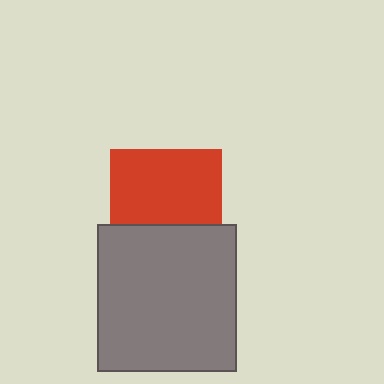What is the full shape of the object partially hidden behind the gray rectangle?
The partially hidden object is a red square.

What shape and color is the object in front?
The object in front is a gray rectangle.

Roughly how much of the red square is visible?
Most of it is visible (roughly 66%).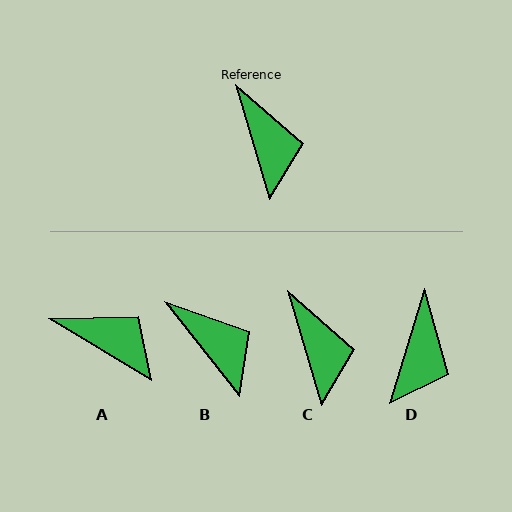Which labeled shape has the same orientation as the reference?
C.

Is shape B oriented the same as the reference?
No, it is off by about 22 degrees.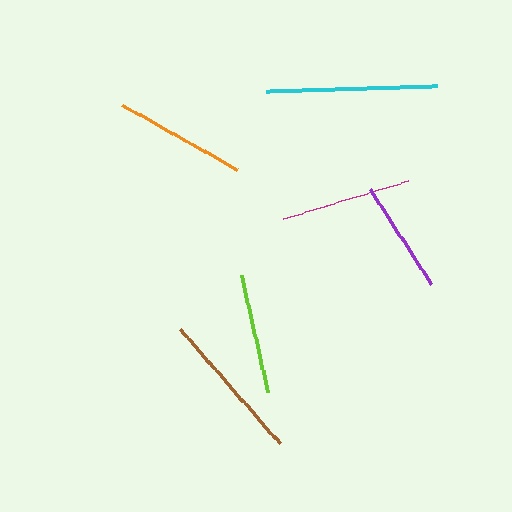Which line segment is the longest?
The cyan line is the longest at approximately 171 pixels.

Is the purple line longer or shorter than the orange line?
The orange line is longer than the purple line.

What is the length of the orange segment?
The orange segment is approximately 132 pixels long.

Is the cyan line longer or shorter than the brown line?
The cyan line is longer than the brown line.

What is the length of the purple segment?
The purple segment is approximately 112 pixels long.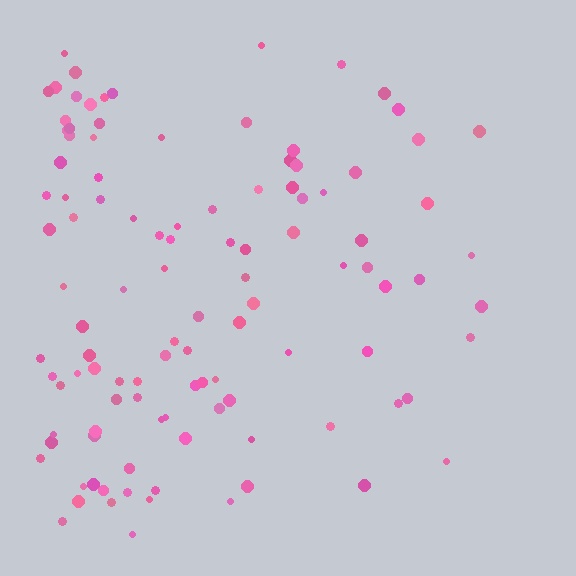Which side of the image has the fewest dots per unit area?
The right.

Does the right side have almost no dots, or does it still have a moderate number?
Still a moderate number, just noticeably fewer than the left.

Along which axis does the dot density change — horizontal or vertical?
Horizontal.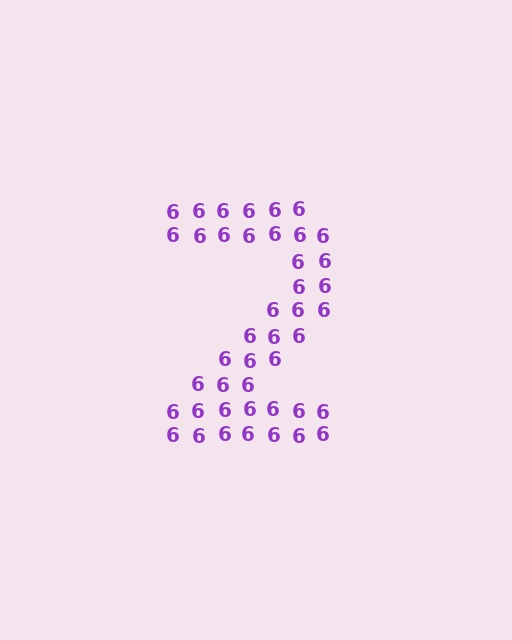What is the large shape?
The large shape is the digit 2.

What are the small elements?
The small elements are digit 6's.